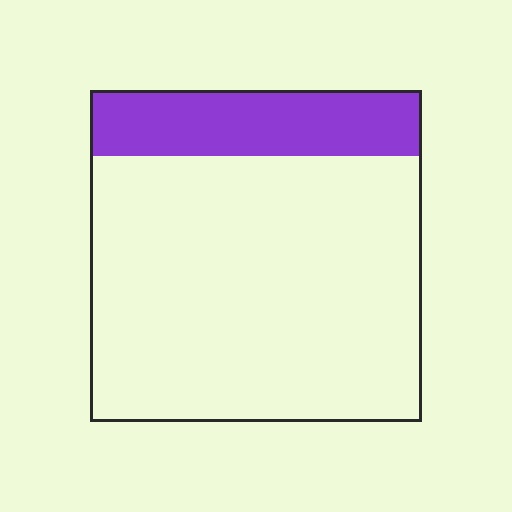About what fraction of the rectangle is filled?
About one fifth (1/5).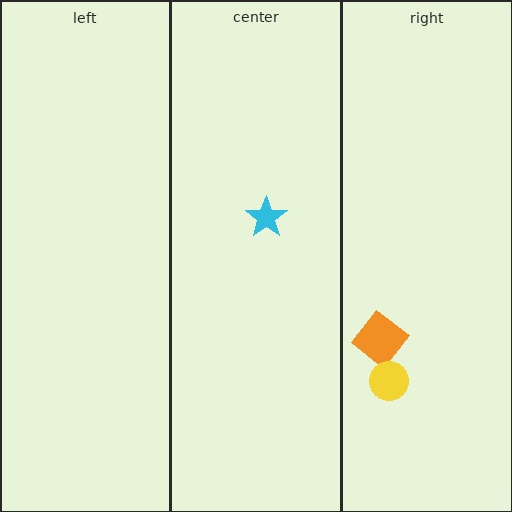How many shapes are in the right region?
2.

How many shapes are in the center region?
1.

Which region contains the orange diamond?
The right region.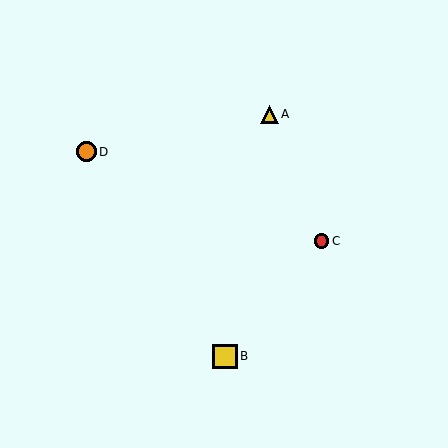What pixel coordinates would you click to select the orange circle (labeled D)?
Click at (86, 152) to select the orange circle D.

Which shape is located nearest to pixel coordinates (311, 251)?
The red circle (labeled C) at (322, 241) is nearest to that location.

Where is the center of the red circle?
The center of the red circle is at (322, 241).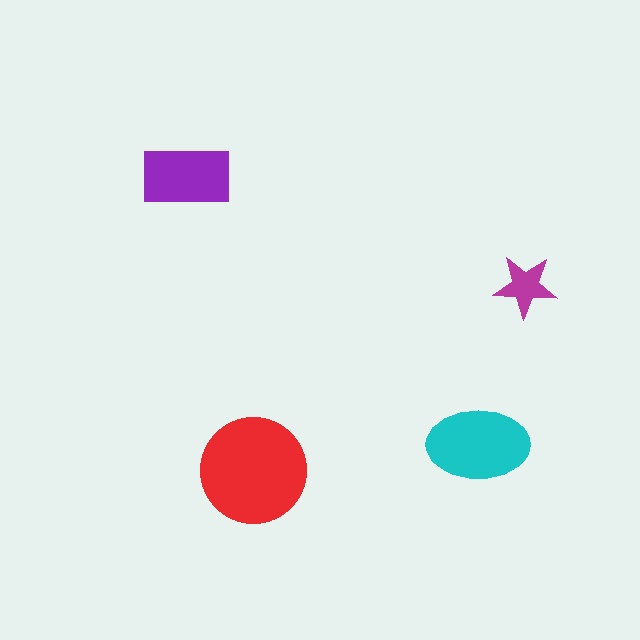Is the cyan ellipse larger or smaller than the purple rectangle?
Larger.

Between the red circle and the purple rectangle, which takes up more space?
The red circle.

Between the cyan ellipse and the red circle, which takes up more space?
The red circle.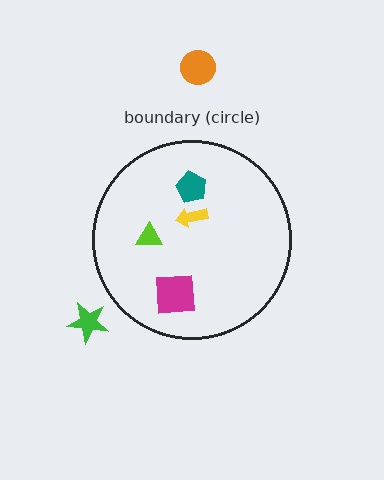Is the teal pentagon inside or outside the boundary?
Inside.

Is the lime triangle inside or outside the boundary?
Inside.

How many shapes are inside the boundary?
4 inside, 2 outside.